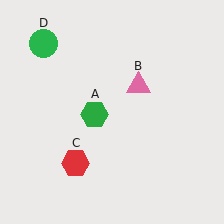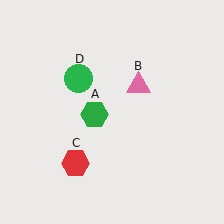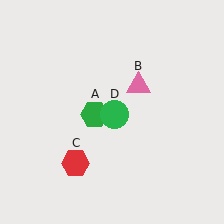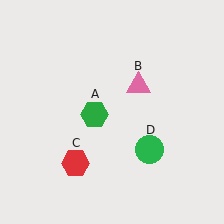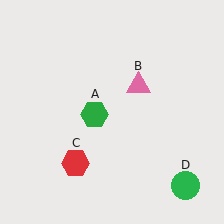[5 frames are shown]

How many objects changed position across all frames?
1 object changed position: green circle (object D).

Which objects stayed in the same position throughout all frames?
Green hexagon (object A) and pink triangle (object B) and red hexagon (object C) remained stationary.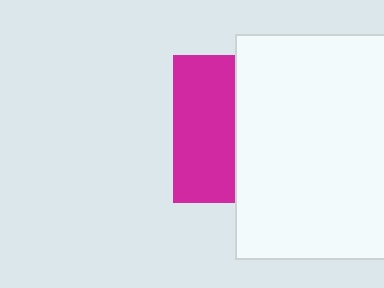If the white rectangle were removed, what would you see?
You would see the complete magenta square.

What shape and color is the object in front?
The object in front is a white rectangle.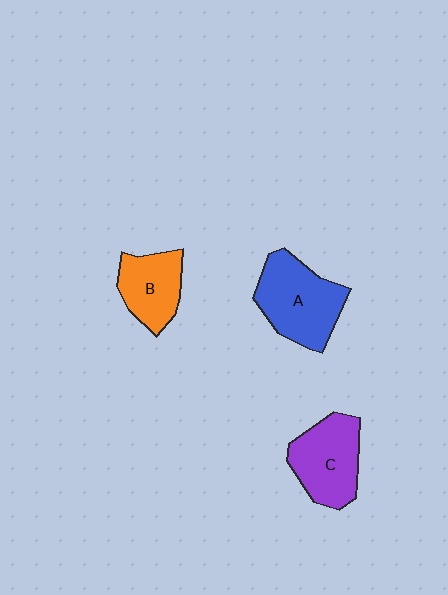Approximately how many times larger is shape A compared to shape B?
Approximately 1.5 times.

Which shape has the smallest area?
Shape B (orange).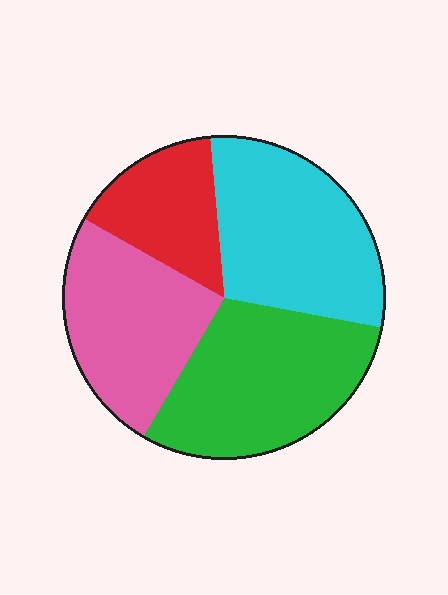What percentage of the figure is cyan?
Cyan takes up about one third (1/3) of the figure.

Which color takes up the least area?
Red, at roughly 15%.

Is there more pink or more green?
Green.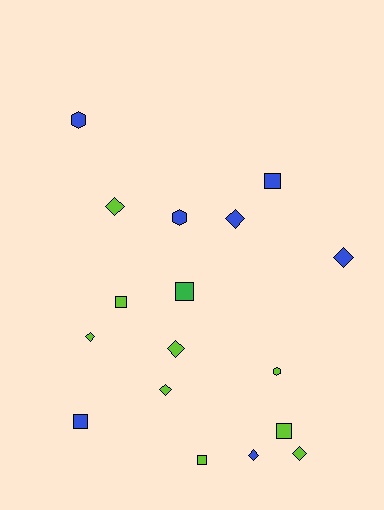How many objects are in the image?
There are 17 objects.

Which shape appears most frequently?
Diamond, with 8 objects.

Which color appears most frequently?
Lime, with 9 objects.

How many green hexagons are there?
There are no green hexagons.